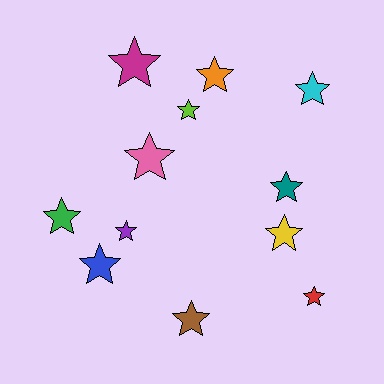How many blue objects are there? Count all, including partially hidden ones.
There is 1 blue object.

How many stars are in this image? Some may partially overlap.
There are 12 stars.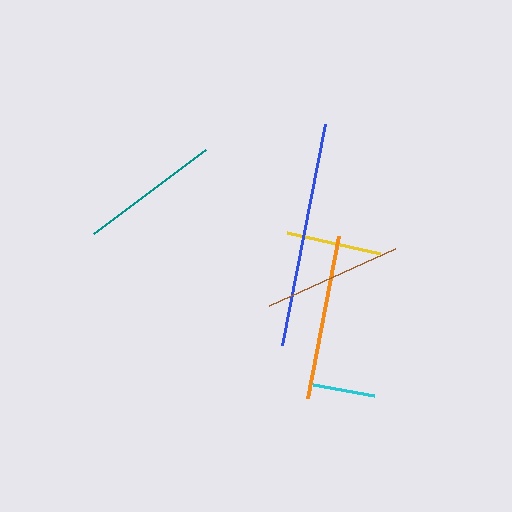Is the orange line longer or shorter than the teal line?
The orange line is longer than the teal line.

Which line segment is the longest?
The blue line is the longest at approximately 224 pixels.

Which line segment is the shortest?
The cyan line is the shortest at approximately 62 pixels.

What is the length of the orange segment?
The orange segment is approximately 165 pixels long.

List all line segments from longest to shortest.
From longest to shortest: blue, orange, teal, brown, yellow, cyan.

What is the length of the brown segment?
The brown segment is approximately 138 pixels long.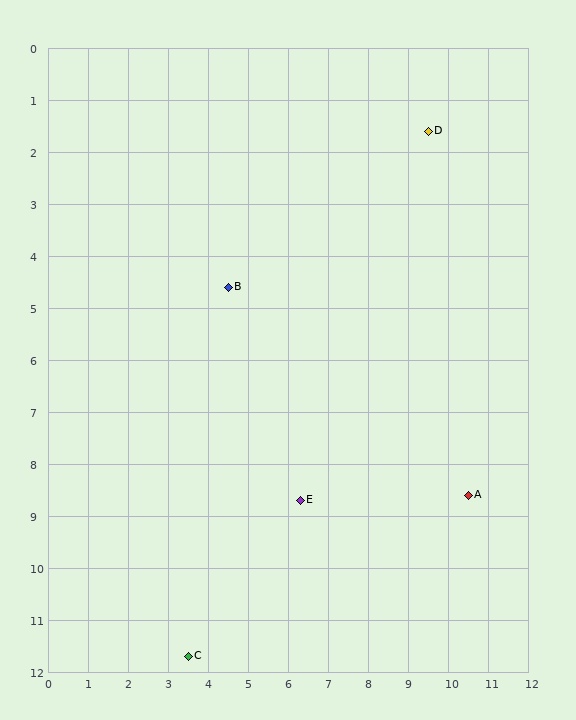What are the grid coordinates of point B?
Point B is at approximately (4.5, 4.6).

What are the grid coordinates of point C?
Point C is at approximately (3.5, 11.7).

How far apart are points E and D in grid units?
Points E and D are about 7.8 grid units apart.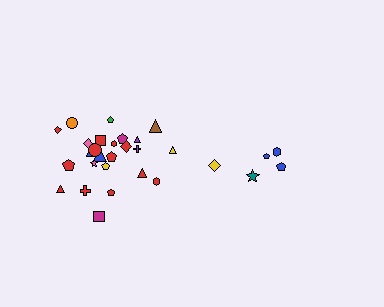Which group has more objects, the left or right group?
The left group.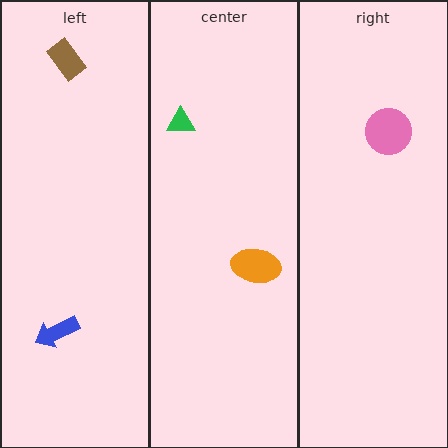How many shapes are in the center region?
2.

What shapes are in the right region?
The pink circle.